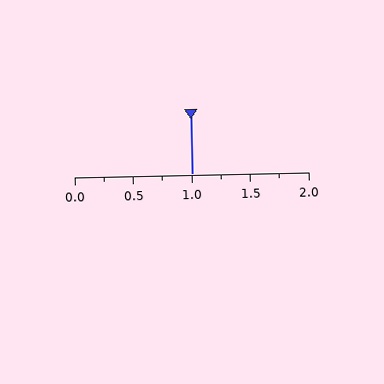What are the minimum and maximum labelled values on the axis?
The axis runs from 0.0 to 2.0.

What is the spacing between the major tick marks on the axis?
The major ticks are spaced 0.5 apart.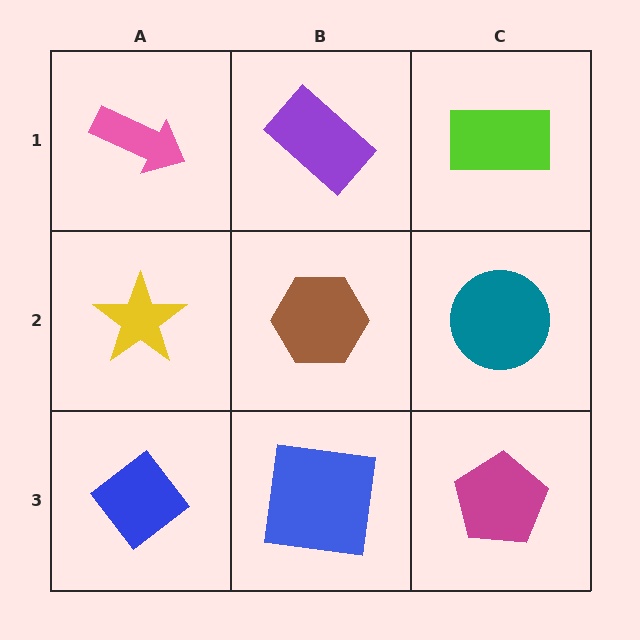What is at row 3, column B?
A blue square.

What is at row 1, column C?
A lime rectangle.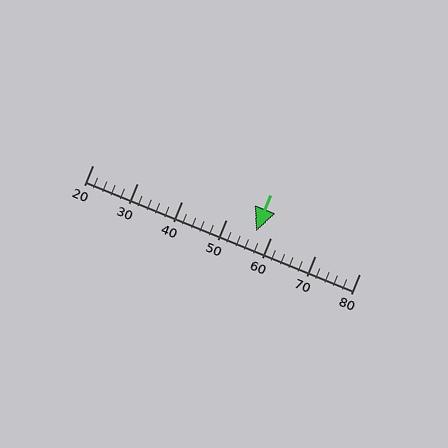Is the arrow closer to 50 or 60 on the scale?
The arrow is closer to 60.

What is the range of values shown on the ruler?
The ruler shows values from 20 to 80.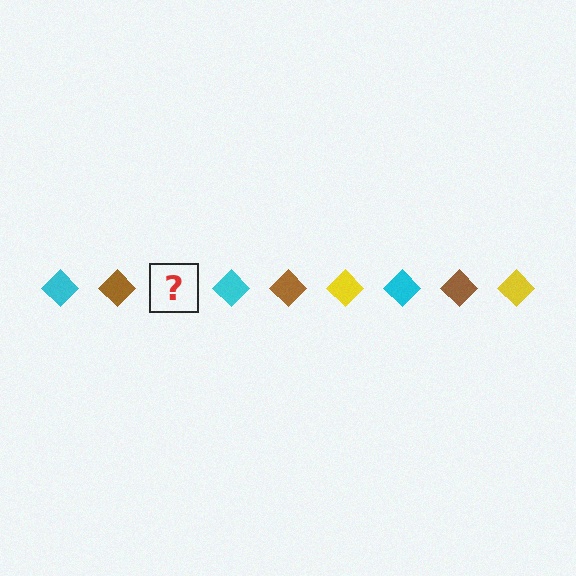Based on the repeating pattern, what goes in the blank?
The blank should be a yellow diamond.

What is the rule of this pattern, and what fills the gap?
The rule is that the pattern cycles through cyan, brown, yellow diamonds. The gap should be filled with a yellow diamond.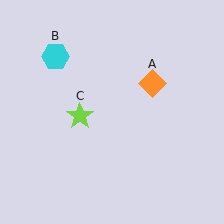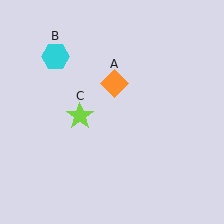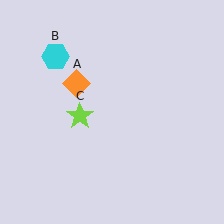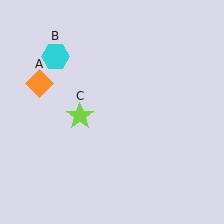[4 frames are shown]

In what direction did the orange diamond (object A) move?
The orange diamond (object A) moved left.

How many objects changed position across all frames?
1 object changed position: orange diamond (object A).